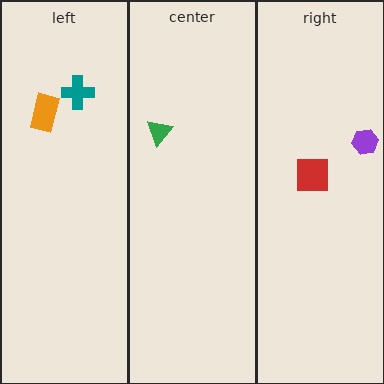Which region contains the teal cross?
The left region.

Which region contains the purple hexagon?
The right region.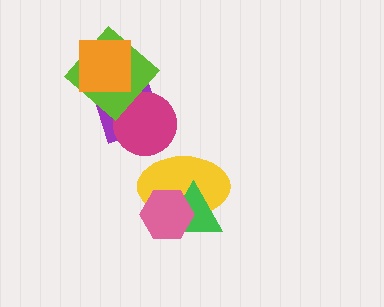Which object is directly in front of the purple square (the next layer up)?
The magenta circle is directly in front of the purple square.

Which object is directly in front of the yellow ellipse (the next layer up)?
The green triangle is directly in front of the yellow ellipse.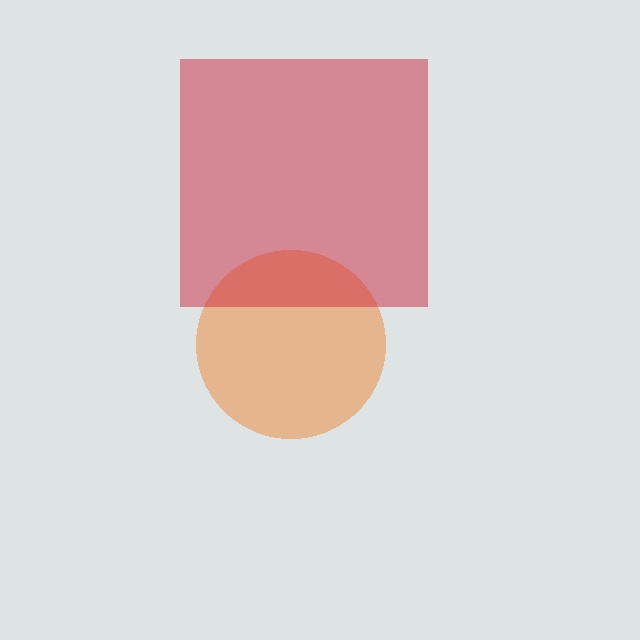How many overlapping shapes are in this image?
There are 2 overlapping shapes in the image.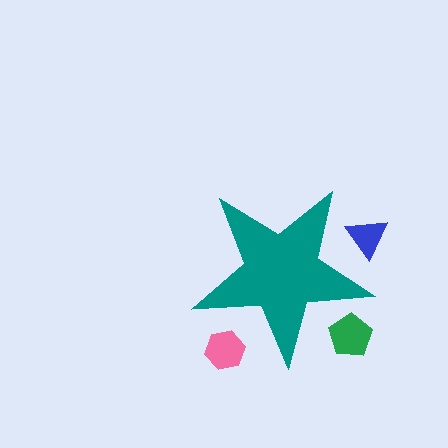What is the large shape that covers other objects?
A teal star.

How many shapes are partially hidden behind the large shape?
3 shapes are partially hidden.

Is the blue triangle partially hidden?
Yes, the blue triangle is partially hidden behind the teal star.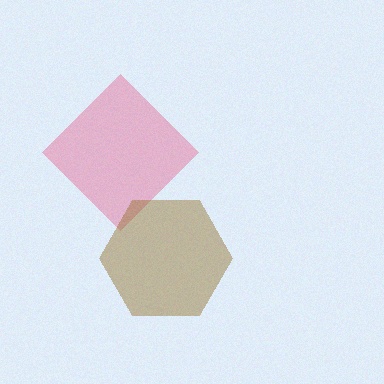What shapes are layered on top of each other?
The layered shapes are: a pink diamond, a brown hexagon.